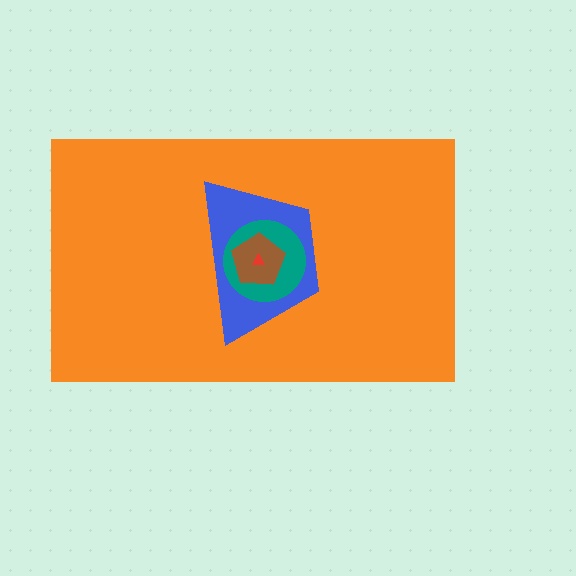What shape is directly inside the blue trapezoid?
The teal circle.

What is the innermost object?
The red triangle.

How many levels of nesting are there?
5.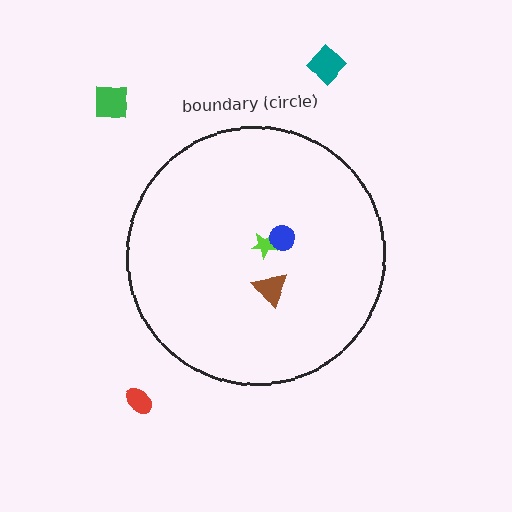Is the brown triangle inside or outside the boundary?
Inside.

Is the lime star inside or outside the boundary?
Inside.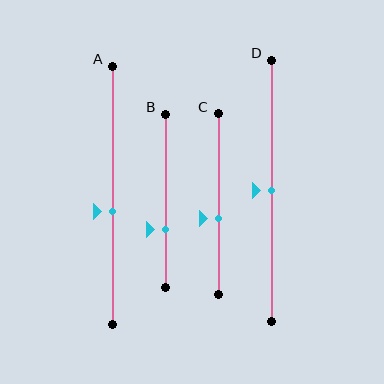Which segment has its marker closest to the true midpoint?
Segment D has its marker closest to the true midpoint.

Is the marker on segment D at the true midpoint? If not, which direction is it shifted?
Yes, the marker on segment D is at the true midpoint.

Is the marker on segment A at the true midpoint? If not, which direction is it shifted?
No, the marker on segment A is shifted downward by about 6% of the segment length.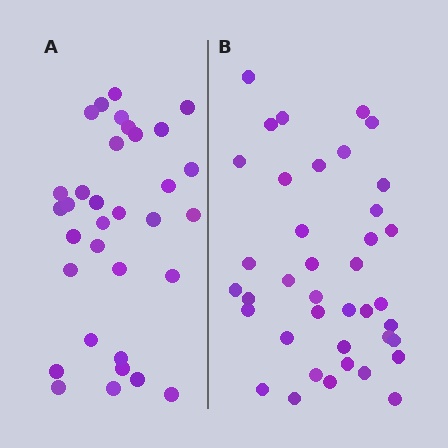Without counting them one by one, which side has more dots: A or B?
Region B (the right region) has more dots.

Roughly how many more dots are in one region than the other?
Region B has about 6 more dots than region A.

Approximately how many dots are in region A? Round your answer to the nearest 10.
About 30 dots. (The exact count is 33, which rounds to 30.)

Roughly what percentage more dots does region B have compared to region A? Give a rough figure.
About 20% more.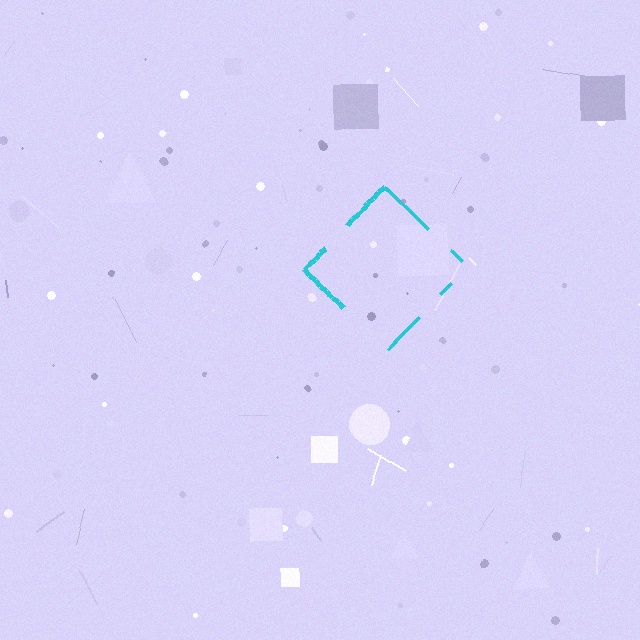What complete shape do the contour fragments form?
The contour fragments form a diamond.